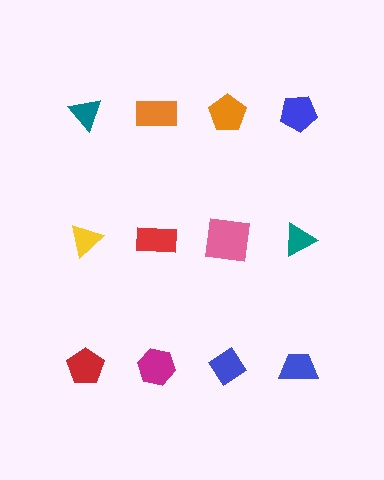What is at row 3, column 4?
A blue trapezoid.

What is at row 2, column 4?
A teal triangle.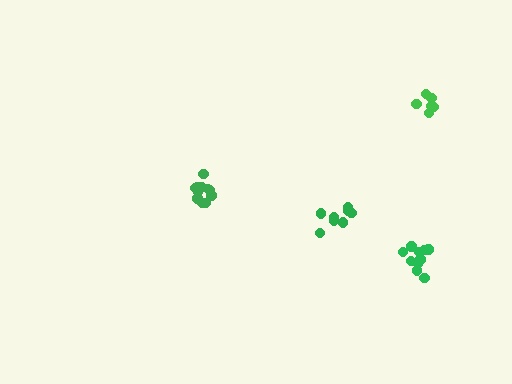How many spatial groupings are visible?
There are 4 spatial groupings.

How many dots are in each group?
Group 1: 11 dots, Group 2: 8 dots, Group 3: 11 dots, Group 4: 6 dots (36 total).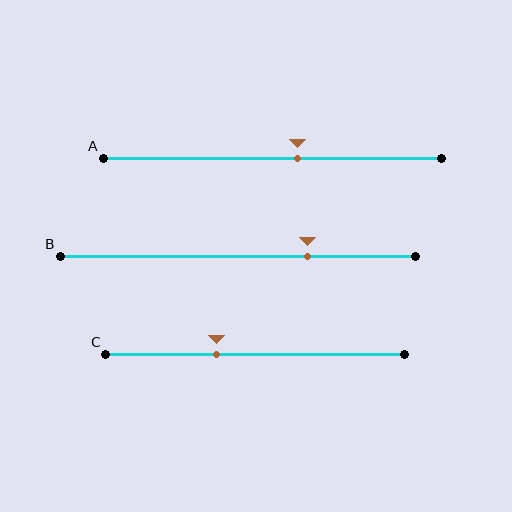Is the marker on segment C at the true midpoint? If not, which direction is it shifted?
No, the marker on segment C is shifted to the left by about 13% of the segment length.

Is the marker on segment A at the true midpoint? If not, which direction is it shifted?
No, the marker on segment A is shifted to the right by about 7% of the segment length.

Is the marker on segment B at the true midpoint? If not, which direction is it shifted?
No, the marker on segment B is shifted to the right by about 20% of the segment length.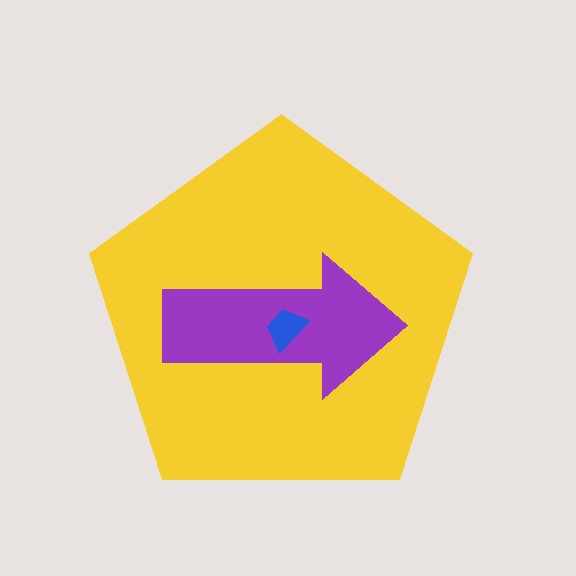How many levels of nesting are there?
3.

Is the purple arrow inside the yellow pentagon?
Yes.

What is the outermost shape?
The yellow pentagon.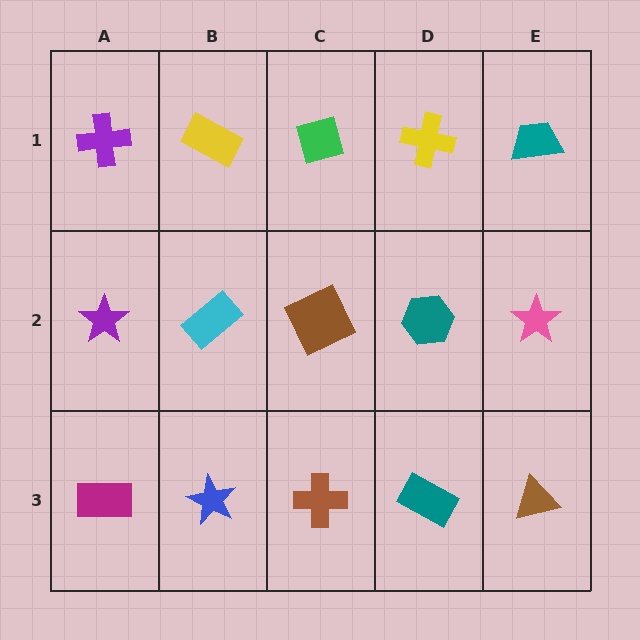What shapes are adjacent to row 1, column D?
A teal hexagon (row 2, column D), a green square (row 1, column C), a teal trapezoid (row 1, column E).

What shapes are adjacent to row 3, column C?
A brown square (row 2, column C), a blue star (row 3, column B), a teal rectangle (row 3, column D).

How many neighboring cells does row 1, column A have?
2.